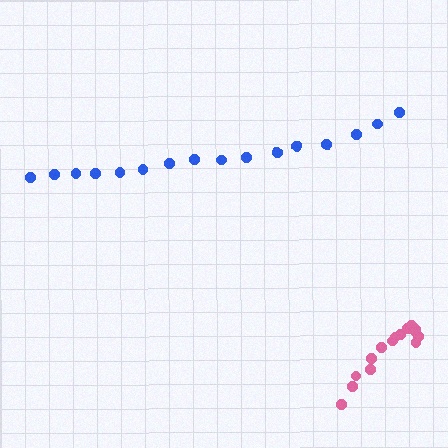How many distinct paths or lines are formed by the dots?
There are 2 distinct paths.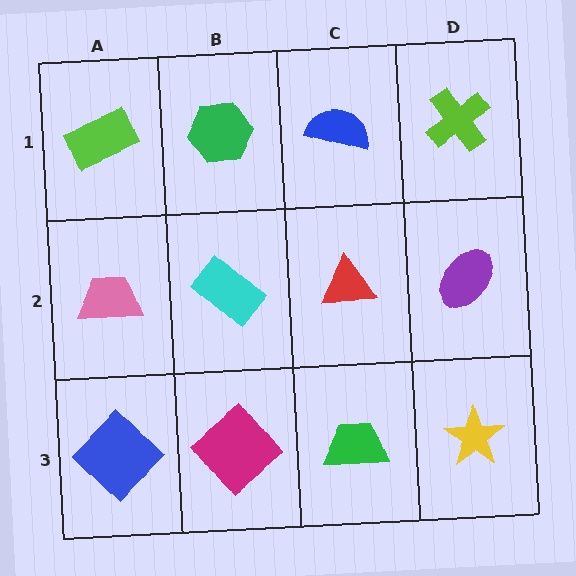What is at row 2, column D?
A purple ellipse.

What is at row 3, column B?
A magenta diamond.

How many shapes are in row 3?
4 shapes.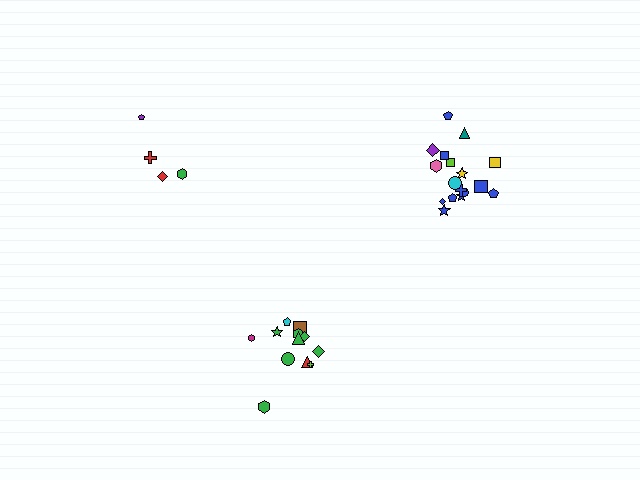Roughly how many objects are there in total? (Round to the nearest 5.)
Roughly 35 objects in total.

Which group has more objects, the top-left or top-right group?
The top-right group.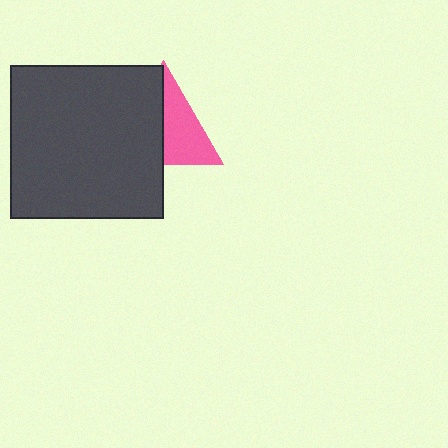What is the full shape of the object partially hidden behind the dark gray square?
The partially hidden object is a pink triangle.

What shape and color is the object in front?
The object in front is a dark gray square.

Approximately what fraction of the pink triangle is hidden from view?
Roughly 50% of the pink triangle is hidden behind the dark gray square.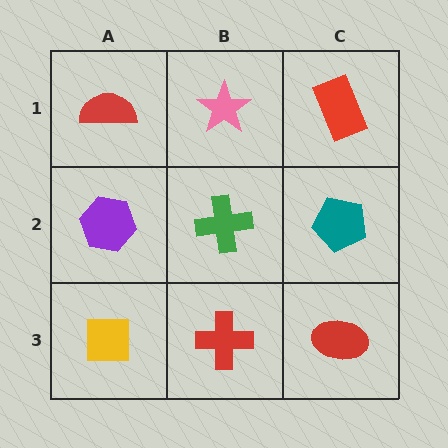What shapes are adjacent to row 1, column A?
A purple hexagon (row 2, column A), a pink star (row 1, column B).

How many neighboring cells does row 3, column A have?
2.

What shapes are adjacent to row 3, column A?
A purple hexagon (row 2, column A), a red cross (row 3, column B).